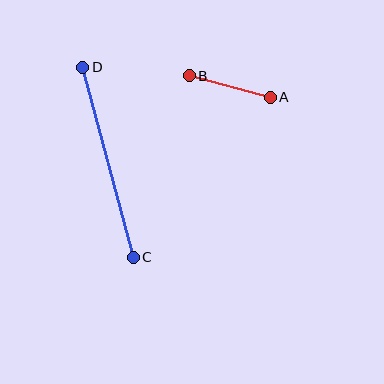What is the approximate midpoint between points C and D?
The midpoint is at approximately (108, 162) pixels.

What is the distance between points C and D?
The distance is approximately 196 pixels.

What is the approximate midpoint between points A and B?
The midpoint is at approximately (230, 87) pixels.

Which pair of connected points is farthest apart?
Points C and D are farthest apart.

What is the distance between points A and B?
The distance is approximately 84 pixels.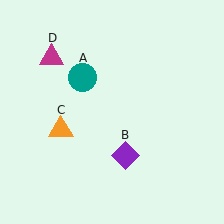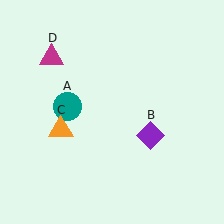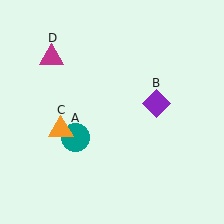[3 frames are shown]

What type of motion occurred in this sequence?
The teal circle (object A), purple diamond (object B) rotated counterclockwise around the center of the scene.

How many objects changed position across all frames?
2 objects changed position: teal circle (object A), purple diamond (object B).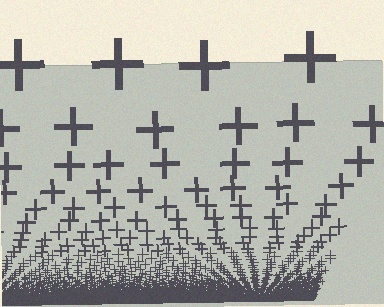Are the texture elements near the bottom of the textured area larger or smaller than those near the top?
Smaller. The gradient is inverted — elements near the bottom are smaller and denser.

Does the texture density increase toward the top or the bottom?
Density increases toward the bottom.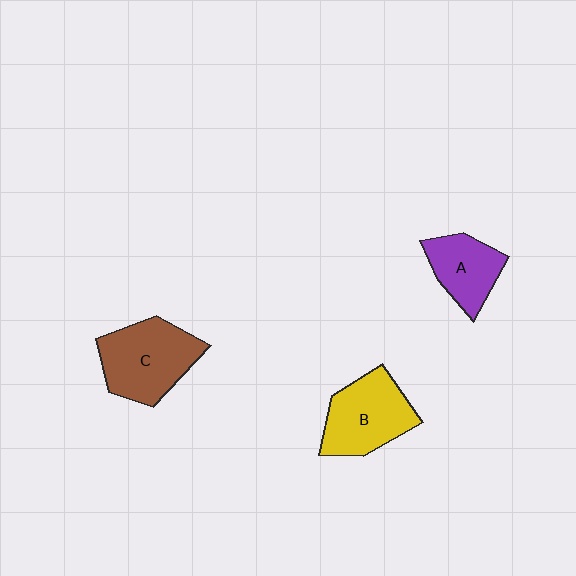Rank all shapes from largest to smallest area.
From largest to smallest: C (brown), B (yellow), A (purple).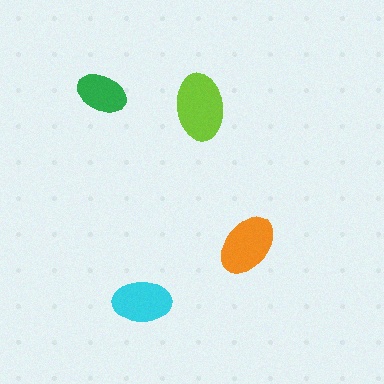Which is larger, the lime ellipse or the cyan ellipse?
The lime one.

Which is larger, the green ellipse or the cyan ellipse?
The cyan one.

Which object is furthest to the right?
The orange ellipse is rightmost.